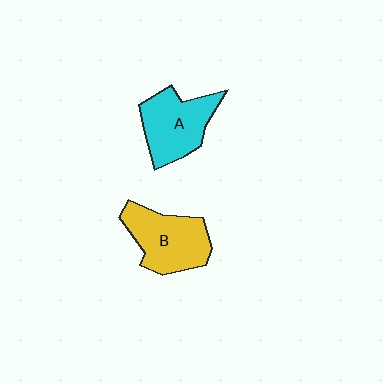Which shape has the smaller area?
Shape A (cyan).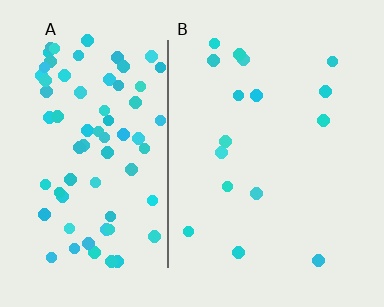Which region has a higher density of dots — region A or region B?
A (the left).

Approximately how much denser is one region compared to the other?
Approximately 4.7× — region A over region B.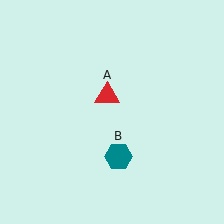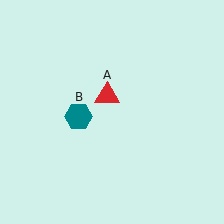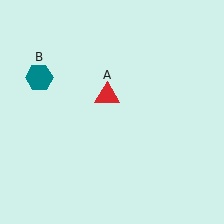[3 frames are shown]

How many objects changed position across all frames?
1 object changed position: teal hexagon (object B).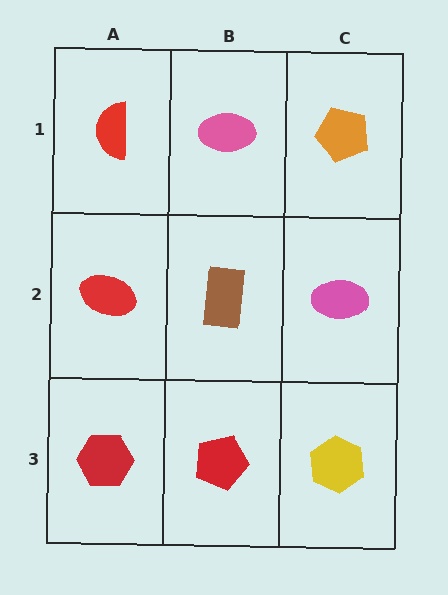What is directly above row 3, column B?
A brown rectangle.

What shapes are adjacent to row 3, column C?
A pink ellipse (row 2, column C), a red pentagon (row 3, column B).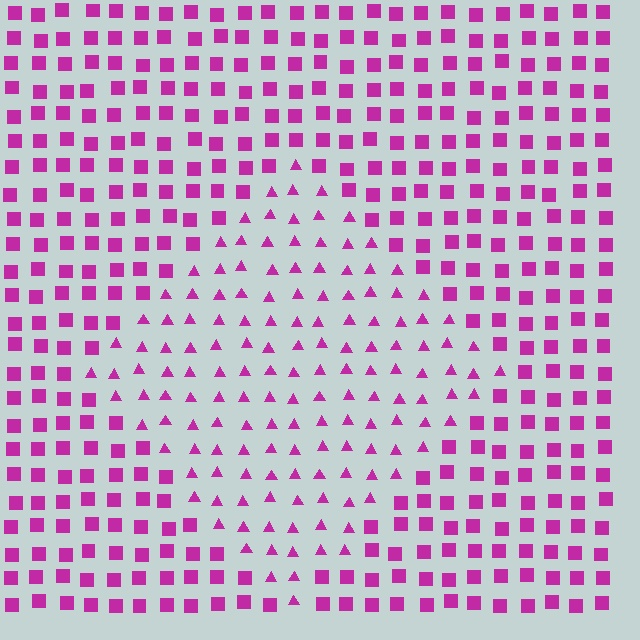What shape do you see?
I see a diamond.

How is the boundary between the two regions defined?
The boundary is defined by a change in element shape: triangles inside vs. squares outside. All elements share the same color and spacing.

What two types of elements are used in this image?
The image uses triangles inside the diamond region and squares outside it.